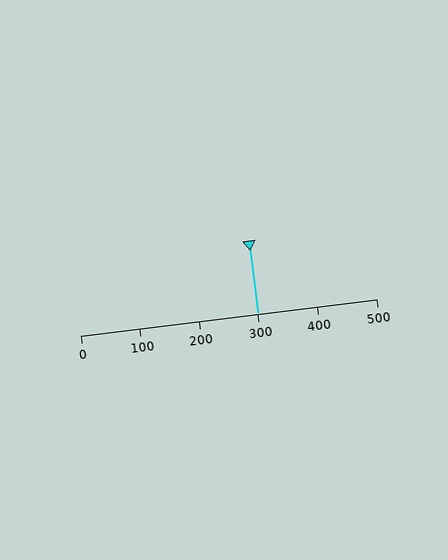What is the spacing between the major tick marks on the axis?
The major ticks are spaced 100 apart.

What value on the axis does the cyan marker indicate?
The marker indicates approximately 300.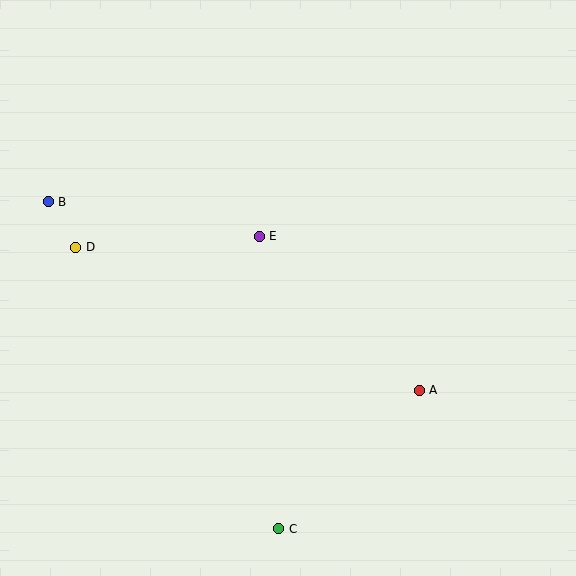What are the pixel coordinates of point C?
Point C is at (279, 529).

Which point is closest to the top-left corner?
Point B is closest to the top-left corner.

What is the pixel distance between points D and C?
The distance between D and C is 347 pixels.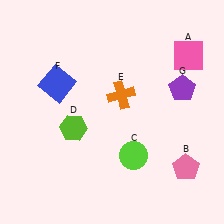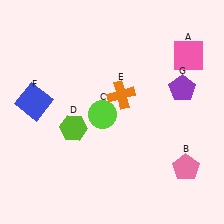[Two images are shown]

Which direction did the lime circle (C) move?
The lime circle (C) moved up.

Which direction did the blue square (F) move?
The blue square (F) moved left.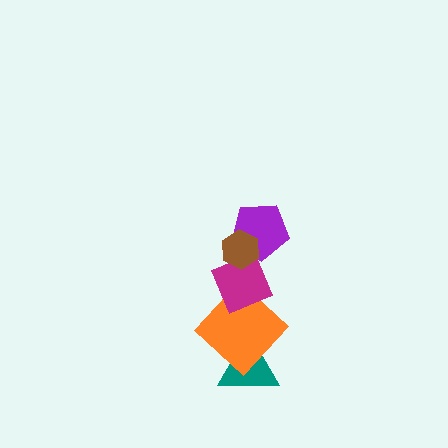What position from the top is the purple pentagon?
The purple pentagon is 2nd from the top.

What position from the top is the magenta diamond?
The magenta diamond is 3rd from the top.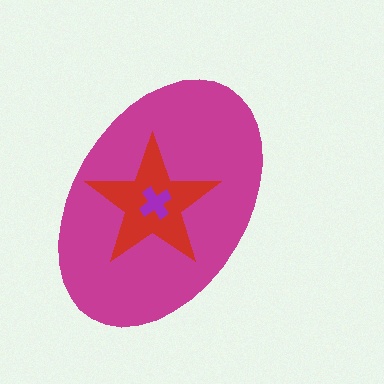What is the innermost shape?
The purple cross.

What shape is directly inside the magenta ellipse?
The red star.